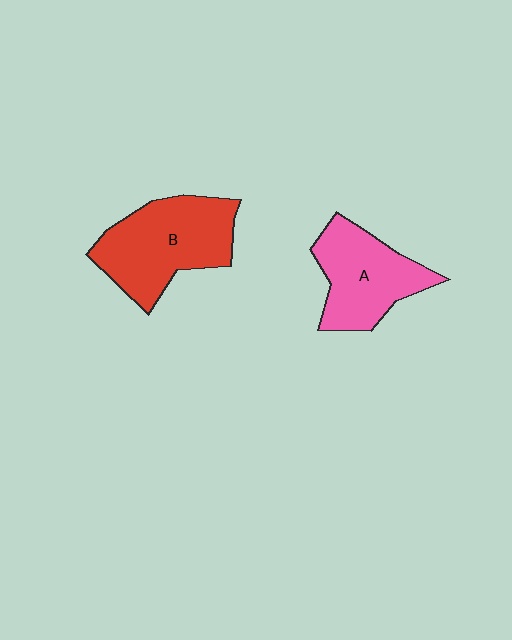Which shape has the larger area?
Shape B (red).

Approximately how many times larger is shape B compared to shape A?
Approximately 1.2 times.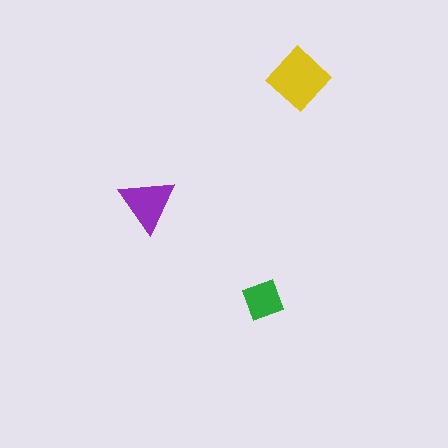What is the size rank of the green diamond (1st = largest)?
3rd.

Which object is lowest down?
The green diamond is bottommost.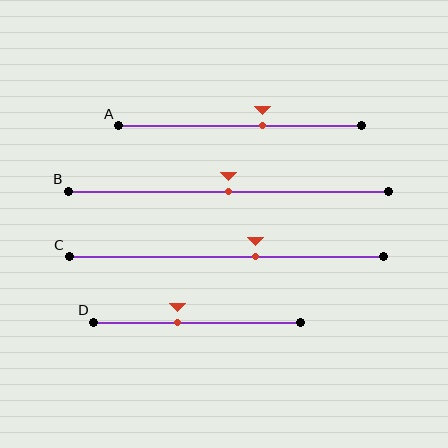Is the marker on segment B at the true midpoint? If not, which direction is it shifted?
Yes, the marker on segment B is at the true midpoint.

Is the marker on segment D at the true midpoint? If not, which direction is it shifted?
No, the marker on segment D is shifted to the left by about 10% of the segment length.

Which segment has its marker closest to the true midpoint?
Segment B has its marker closest to the true midpoint.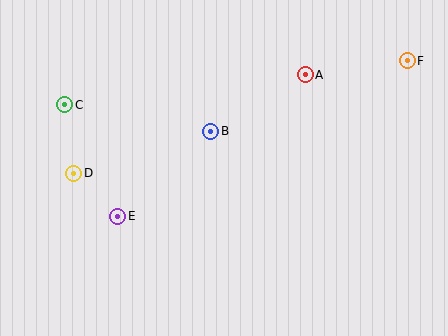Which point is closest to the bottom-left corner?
Point E is closest to the bottom-left corner.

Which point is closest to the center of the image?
Point B at (211, 131) is closest to the center.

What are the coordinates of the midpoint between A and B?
The midpoint between A and B is at (258, 103).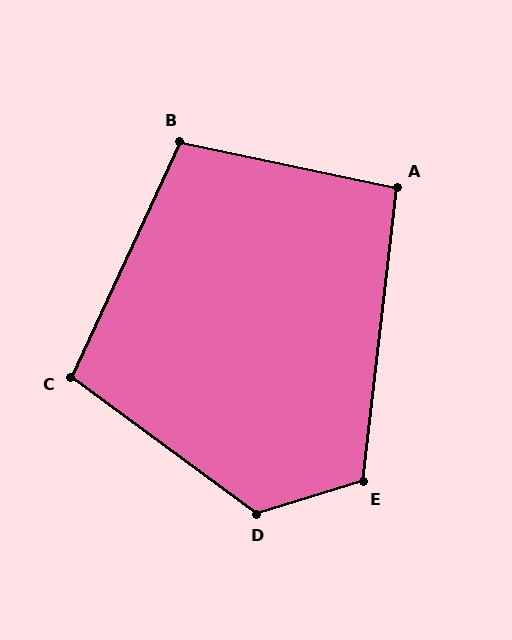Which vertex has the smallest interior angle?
A, at approximately 95 degrees.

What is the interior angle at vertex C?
Approximately 102 degrees (obtuse).